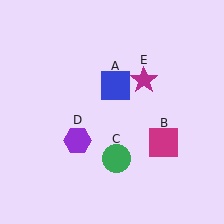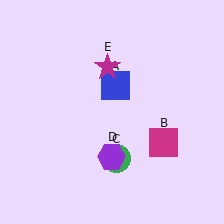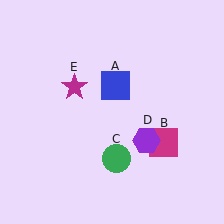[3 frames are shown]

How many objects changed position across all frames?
2 objects changed position: purple hexagon (object D), magenta star (object E).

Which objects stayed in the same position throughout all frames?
Blue square (object A) and magenta square (object B) and green circle (object C) remained stationary.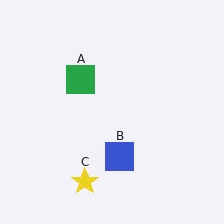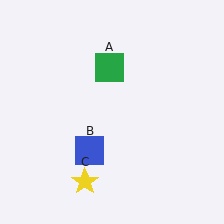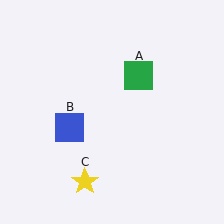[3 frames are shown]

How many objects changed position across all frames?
2 objects changed position: green square (object A), blue square (object B).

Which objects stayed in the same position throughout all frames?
Yellow star (object C) remained stationary.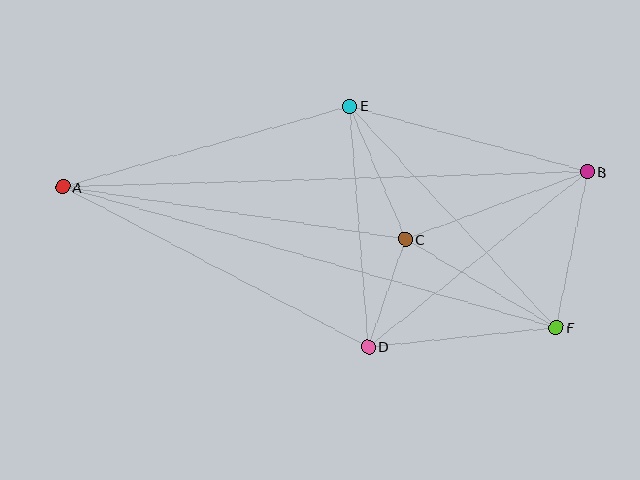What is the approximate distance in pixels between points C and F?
The distance between C and F is approximately 175 pixels.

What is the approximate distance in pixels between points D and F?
The distance between D and F is approximately 189 pixels.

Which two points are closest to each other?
Points C and D are closest to each other.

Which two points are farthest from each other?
Points A and B are farthest from each other.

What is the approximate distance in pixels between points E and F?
The distance between E and F is approximately 303 pixels.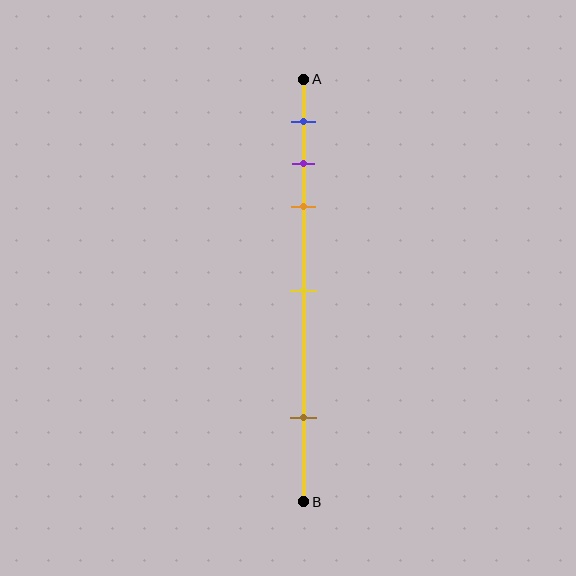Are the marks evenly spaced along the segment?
No, the marks are not evenly spaced.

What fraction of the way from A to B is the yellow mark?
The yellow mark is approximately 50% (0.5) of the way from A to B.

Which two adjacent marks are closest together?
The purple and orange marks are the closest adjacent pair.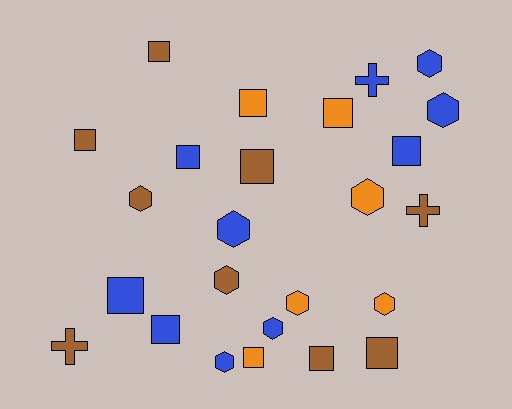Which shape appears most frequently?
Square, with 12 objects.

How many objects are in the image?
There are 25 objects.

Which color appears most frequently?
Blue, with 10 objects.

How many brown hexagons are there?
There are 2 brown hexagons.